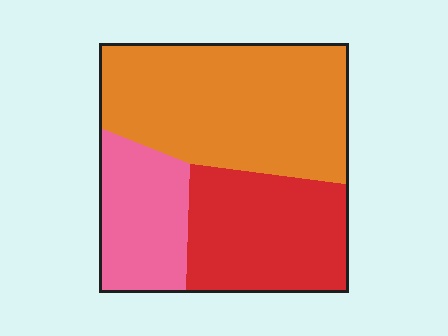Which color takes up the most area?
Orange, at roughly 50%.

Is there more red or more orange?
Orange.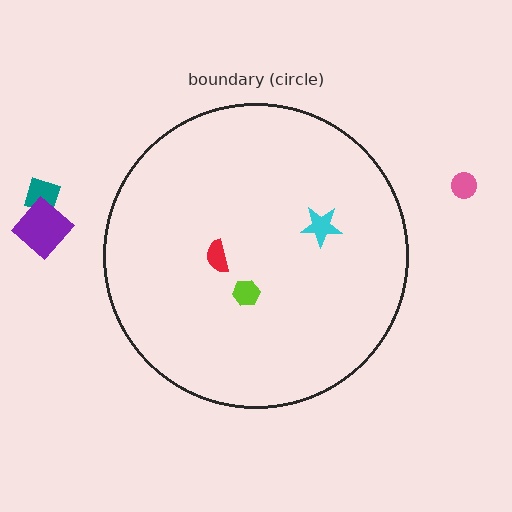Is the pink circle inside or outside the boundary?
Outside.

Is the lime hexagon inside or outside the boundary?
Inside.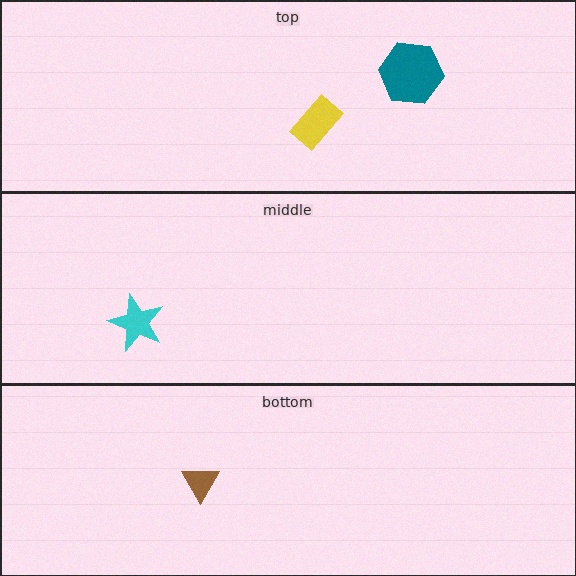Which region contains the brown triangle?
The bottom region.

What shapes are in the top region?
The teal hexagon, the yellow rectangle.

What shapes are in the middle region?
The cyan star.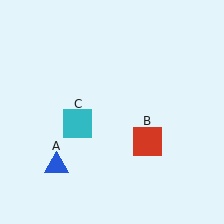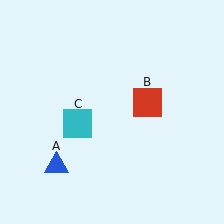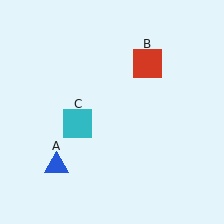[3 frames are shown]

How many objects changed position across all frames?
1 object changed position: red square (object B).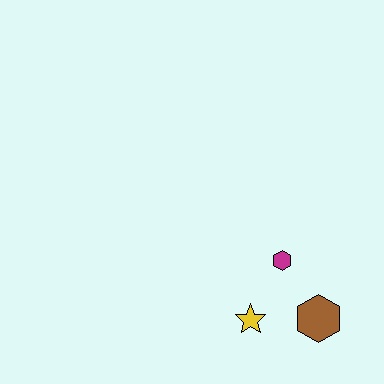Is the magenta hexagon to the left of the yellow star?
No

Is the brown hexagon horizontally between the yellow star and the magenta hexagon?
No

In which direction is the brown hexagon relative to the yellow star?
The brown hexagon is to the right of the yellow star.